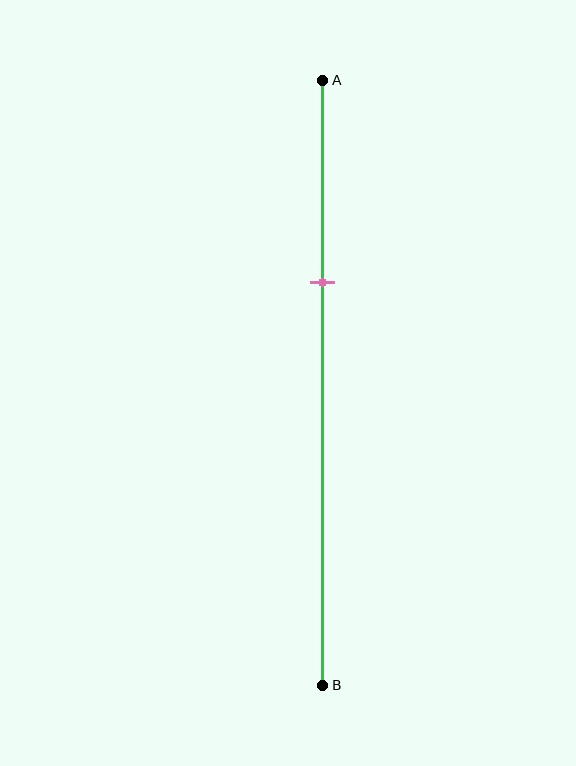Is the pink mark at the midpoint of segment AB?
No, the mark is at about 35% from A, not at the 50% midpoint.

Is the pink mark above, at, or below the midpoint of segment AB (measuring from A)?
The pink mark is above the midpoint of segment AB.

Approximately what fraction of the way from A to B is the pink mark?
The pink mark is approximately 35% of the way from A to B.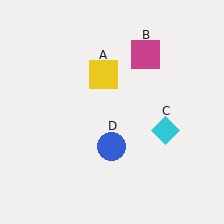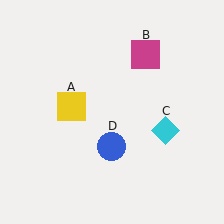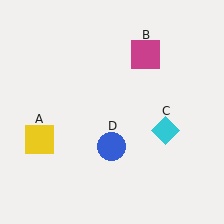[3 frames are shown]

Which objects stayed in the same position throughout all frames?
Magenta square (object B) and cyan diamond (object C) and blue circle (object D) remained stationary.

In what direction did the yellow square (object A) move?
The yellow square (object A) moved down and to the left.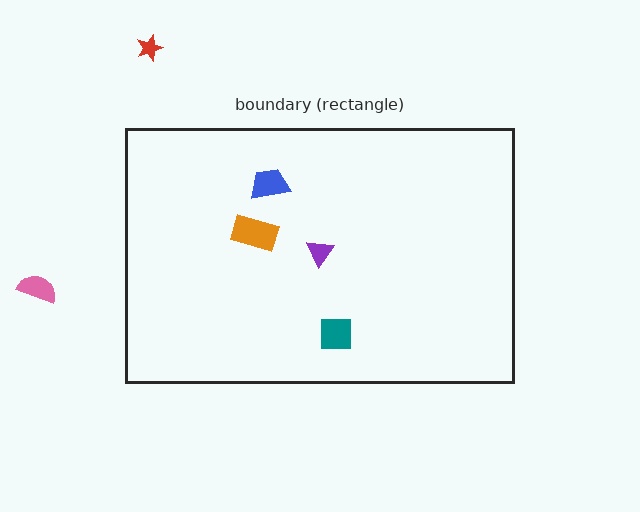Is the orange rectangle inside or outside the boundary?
Inside.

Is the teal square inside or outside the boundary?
Inside.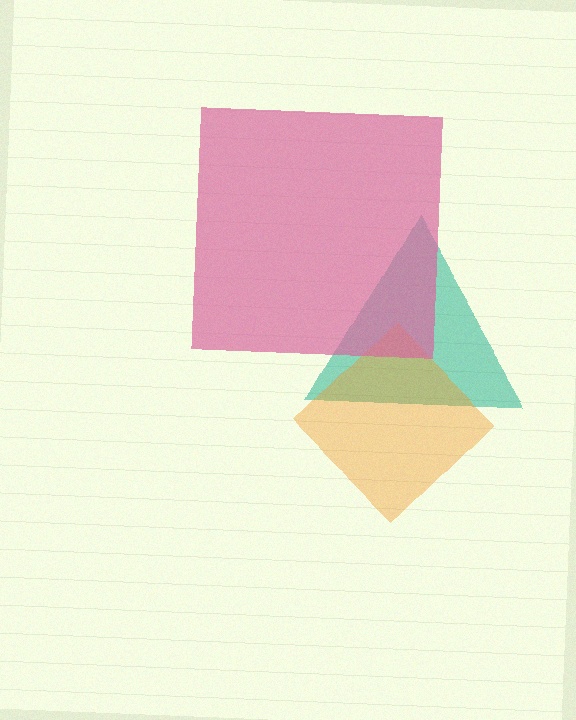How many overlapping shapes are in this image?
There are 3 overlapping shapes in the image.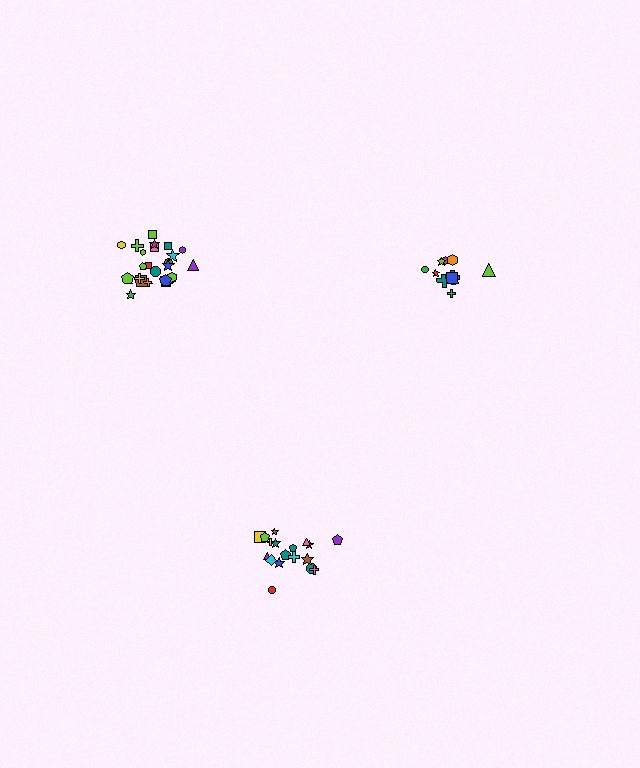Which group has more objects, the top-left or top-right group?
The top-left group.